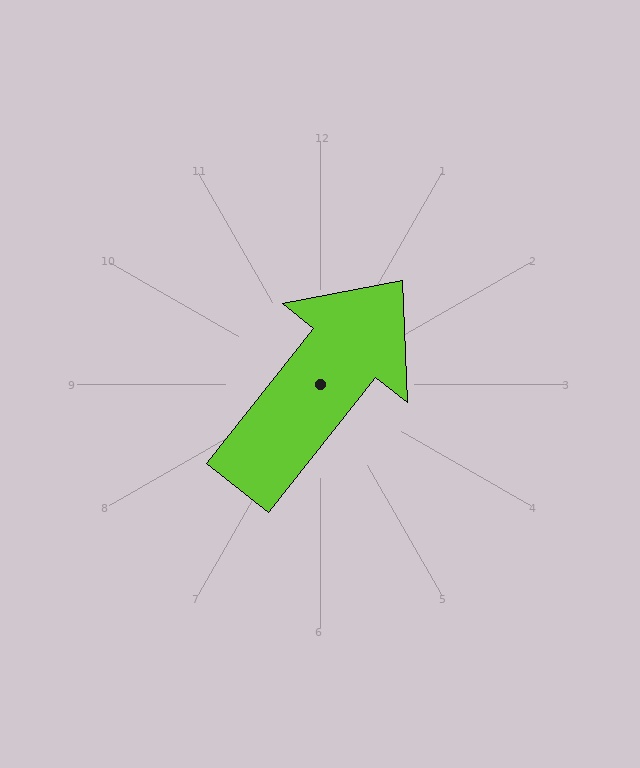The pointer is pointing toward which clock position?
Roughly 1 o'clock.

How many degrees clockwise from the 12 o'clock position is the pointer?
Approximately 38 degrees.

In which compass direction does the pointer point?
Northeast.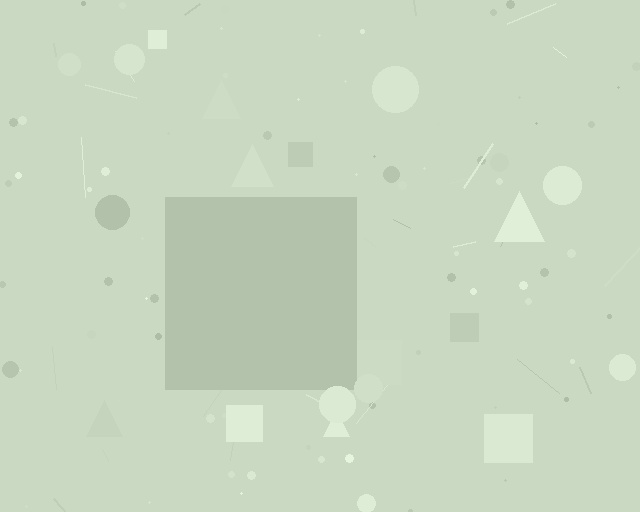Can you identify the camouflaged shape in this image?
The camouflaged shape is a square.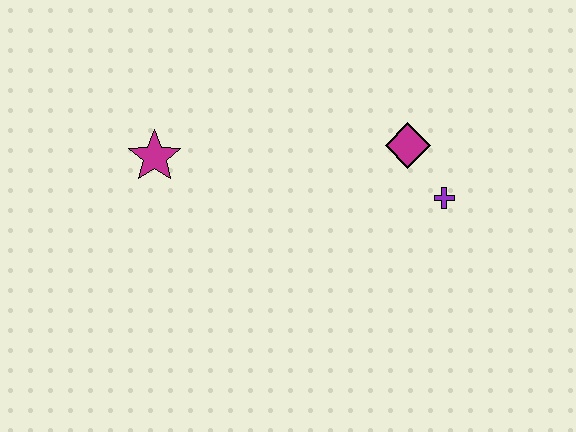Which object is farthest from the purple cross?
The magenta star is farthest from the purple cross.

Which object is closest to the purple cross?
The magenta diamond is closest to the purple cross.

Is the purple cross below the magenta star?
Yes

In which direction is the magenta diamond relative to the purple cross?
The magenta diamond is above the purple cross.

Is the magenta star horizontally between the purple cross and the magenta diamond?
No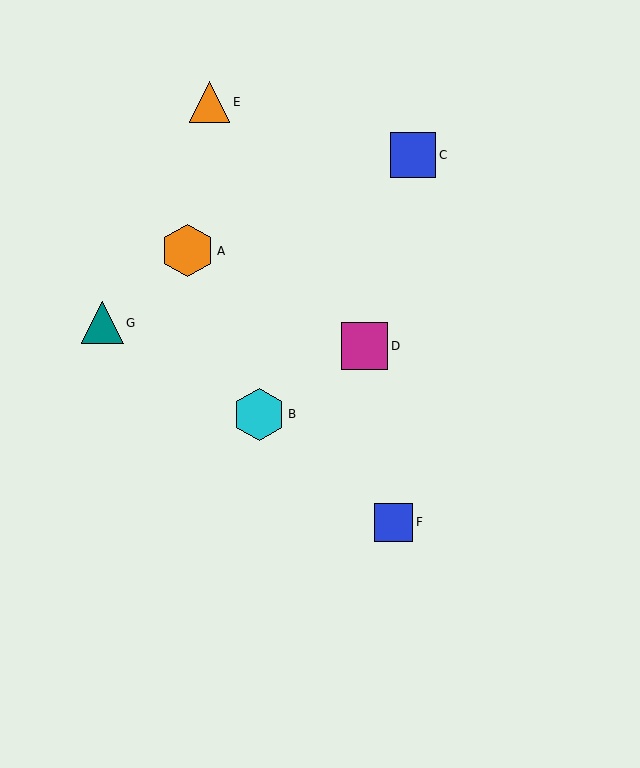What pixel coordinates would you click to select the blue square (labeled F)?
Click at (394, 522) to select the blue square F.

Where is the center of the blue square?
The center of the blue square is at (394, 522).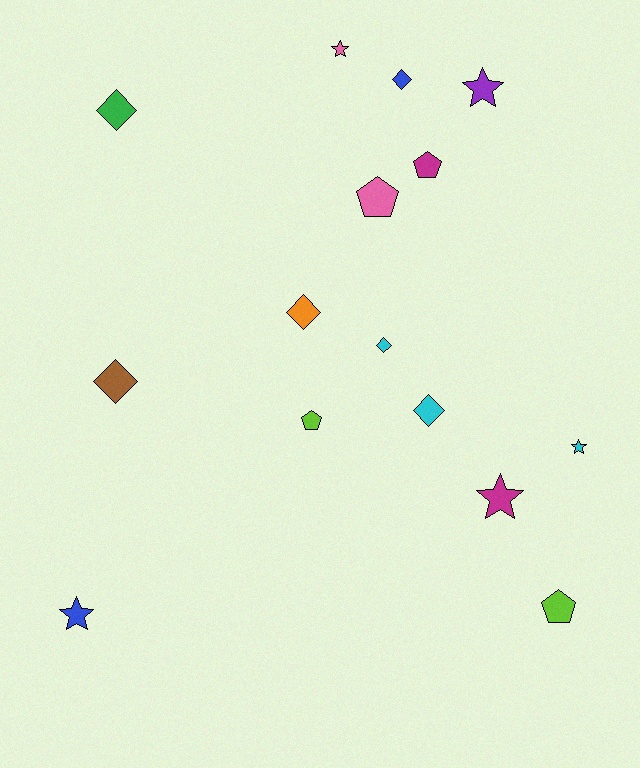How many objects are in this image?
There are 15 objects.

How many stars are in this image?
There are 5 stars.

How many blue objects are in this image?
There are 2 blue objects.